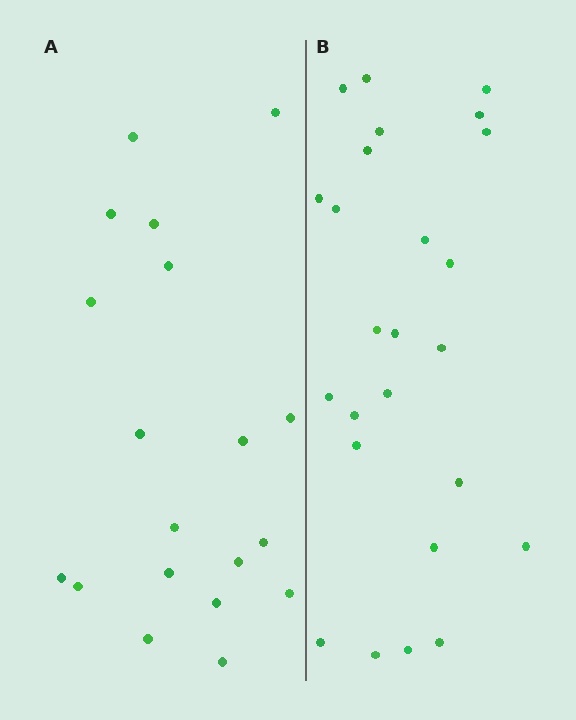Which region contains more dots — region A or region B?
Region B (the right region) has more dots.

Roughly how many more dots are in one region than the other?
Region B has about 6 more dots than region A.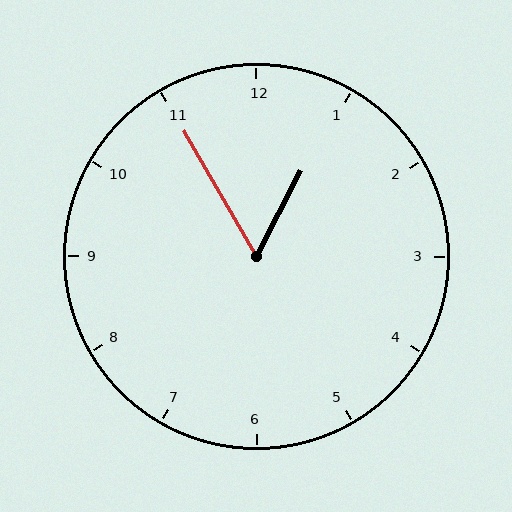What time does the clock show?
12:55.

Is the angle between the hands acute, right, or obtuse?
It is acute.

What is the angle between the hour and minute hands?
Approximately 58 degrees.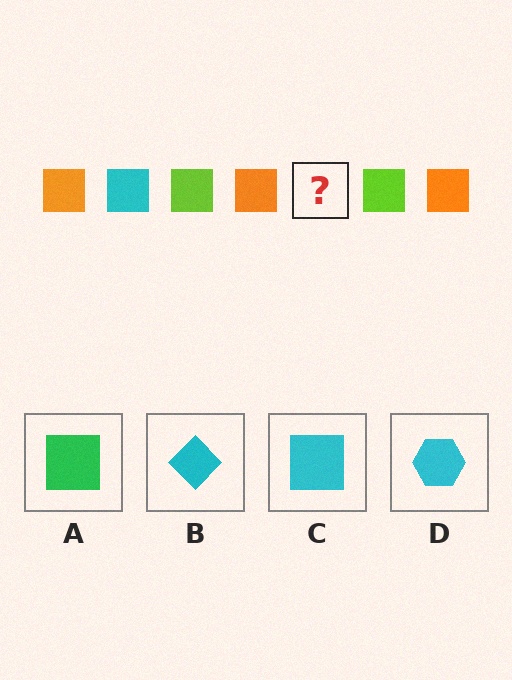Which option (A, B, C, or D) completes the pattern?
C.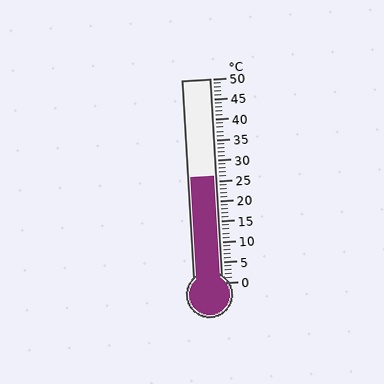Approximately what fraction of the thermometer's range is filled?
The thermometer is filled to approximately 50% of its range.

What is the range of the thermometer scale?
The thermometer scale ranges from 0°C to 50°C.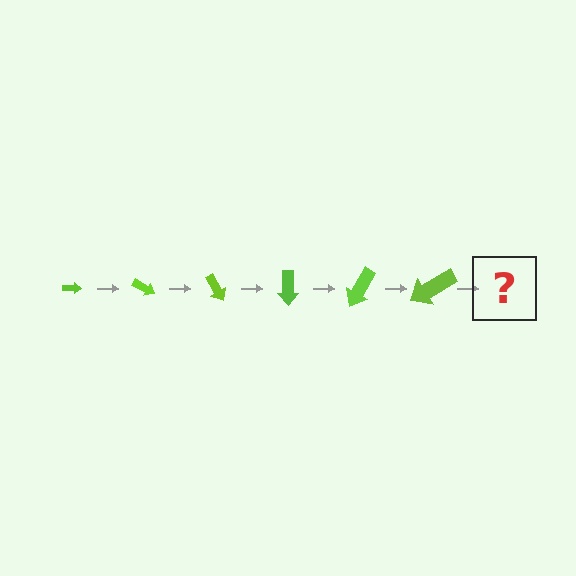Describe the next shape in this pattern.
It should be an arrow, larger than the previous one and rotated 180 degrees from the start.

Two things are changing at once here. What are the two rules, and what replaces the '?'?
The two rules are that the arrow grows larger each step and it rotates 30 degrees each step. The '?' should be an arrow, larger than the previous one and rotated 180 degrees from the start.